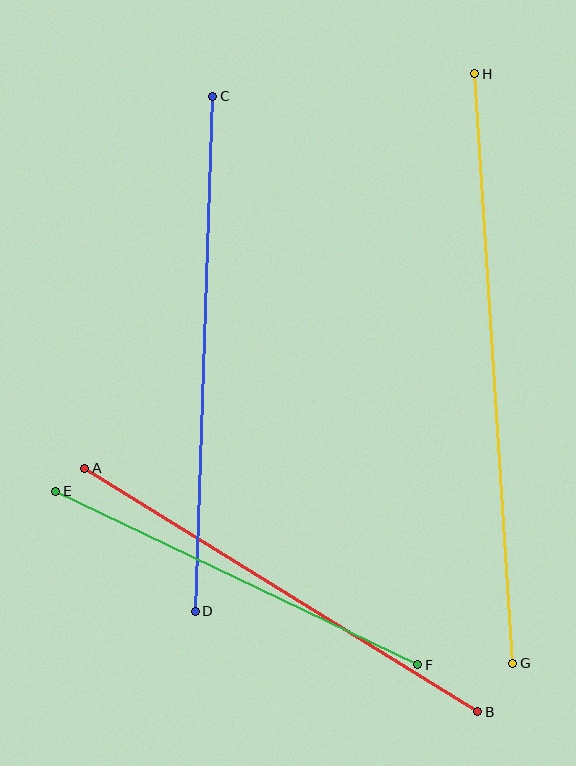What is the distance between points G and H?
The distance is approximately 591 pixels.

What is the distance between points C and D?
The distance is approximately 515 pixels.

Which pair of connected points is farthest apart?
Points G and H are farthest apart.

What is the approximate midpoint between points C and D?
The midpoint is at approximately (204, 354) pixels.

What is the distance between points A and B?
The distance is approximately 462 pixels.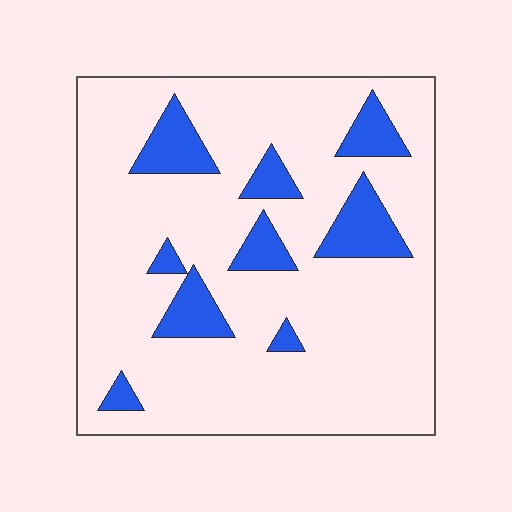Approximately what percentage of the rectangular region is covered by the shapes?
Approximately 15%.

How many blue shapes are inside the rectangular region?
9.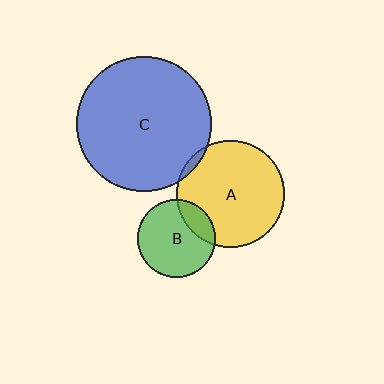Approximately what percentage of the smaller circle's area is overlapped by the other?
Approximately 20%.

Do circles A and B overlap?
Yes.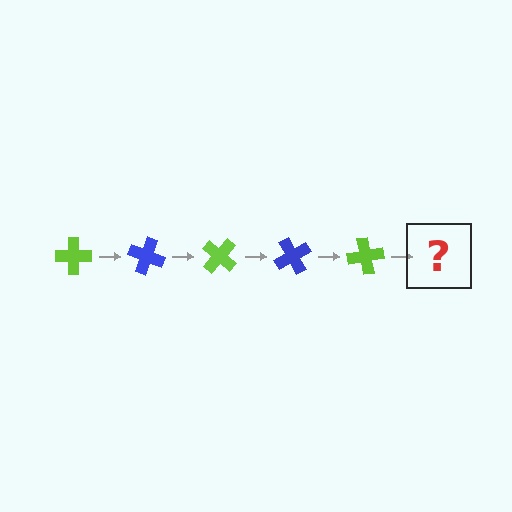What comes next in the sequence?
The next element should be a blue cross, rotated 100 degrees from the start.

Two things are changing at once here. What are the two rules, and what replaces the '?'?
The two rules are that it rotates 20 degrees each step and the color cycles through lime and blue. The '?' should be a blue cross, rotated 100 degrees from the start.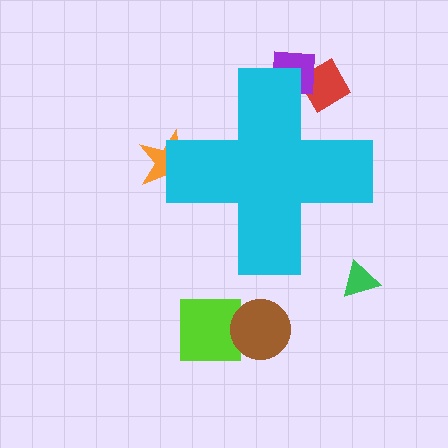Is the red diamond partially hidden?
Yes, the red diamond is partially hidden behind the cyan cross.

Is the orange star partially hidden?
Yes, the orange star is partially hidden behind the cyan cross.